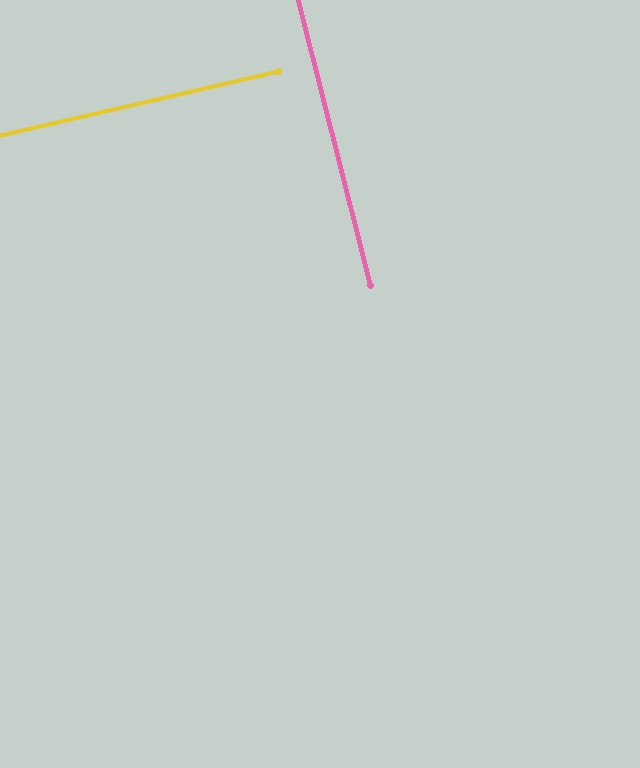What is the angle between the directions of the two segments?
Approximately 89 degrees.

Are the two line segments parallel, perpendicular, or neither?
Perpendicular — they meet at approximately 89°.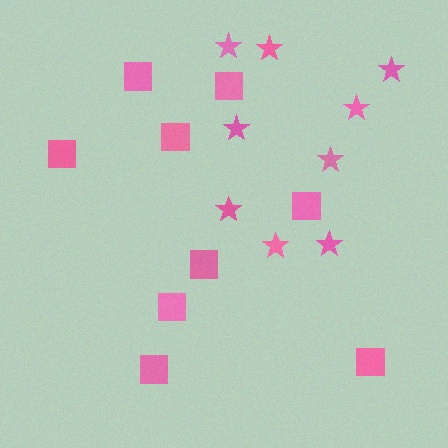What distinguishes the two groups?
There are 2 groups: one group of stars (9) and one group of squares (9).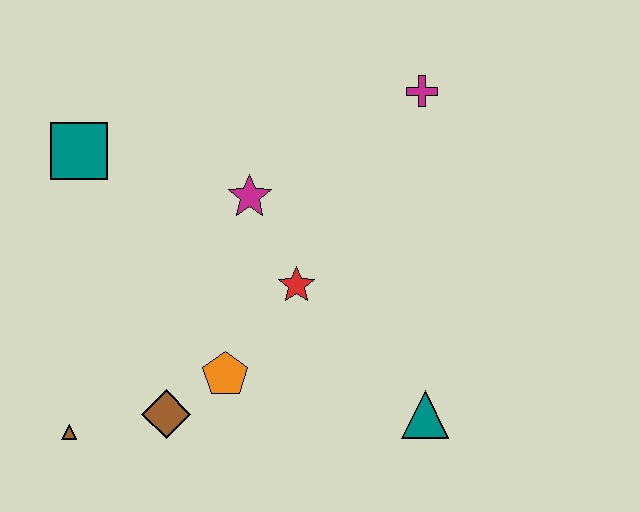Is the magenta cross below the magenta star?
No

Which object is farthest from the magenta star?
The brown triangle is farthest from the magenta star.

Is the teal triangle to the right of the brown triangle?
Yes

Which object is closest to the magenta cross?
The magenta star is closest to the magenta cross.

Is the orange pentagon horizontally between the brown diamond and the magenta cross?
Yes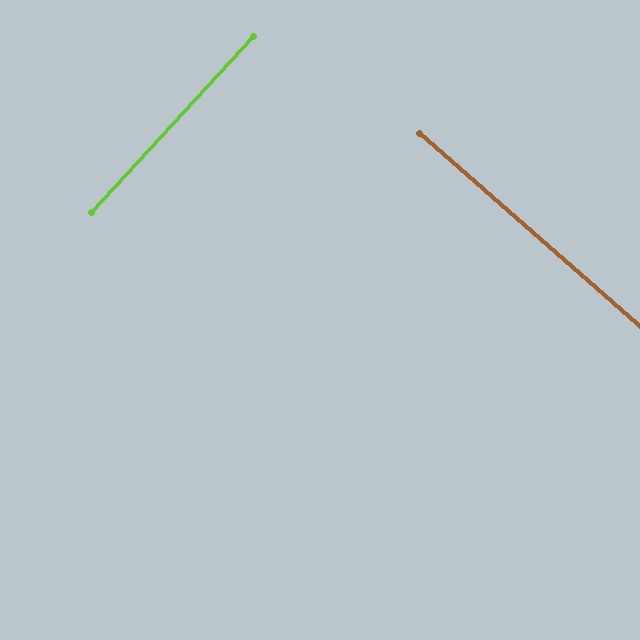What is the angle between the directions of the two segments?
Approximately 88 degrees.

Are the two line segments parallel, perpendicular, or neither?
Perpendicular — they meet at approximately 88°.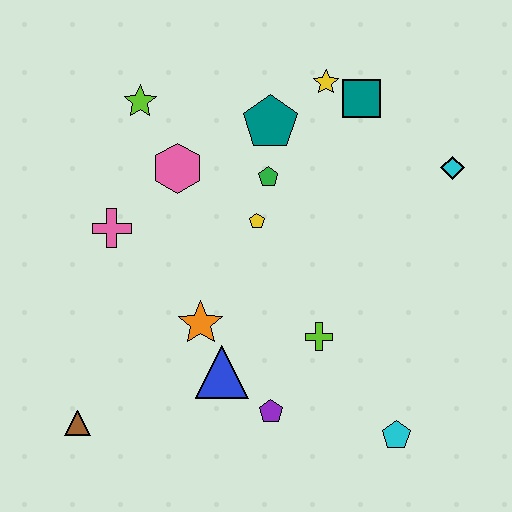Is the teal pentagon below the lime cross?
No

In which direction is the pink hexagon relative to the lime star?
The pink hexagon is below the lime star.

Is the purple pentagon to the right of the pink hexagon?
Yes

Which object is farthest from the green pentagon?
The brown triangle is farthest from the green pentagon.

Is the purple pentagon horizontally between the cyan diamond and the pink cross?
Yes